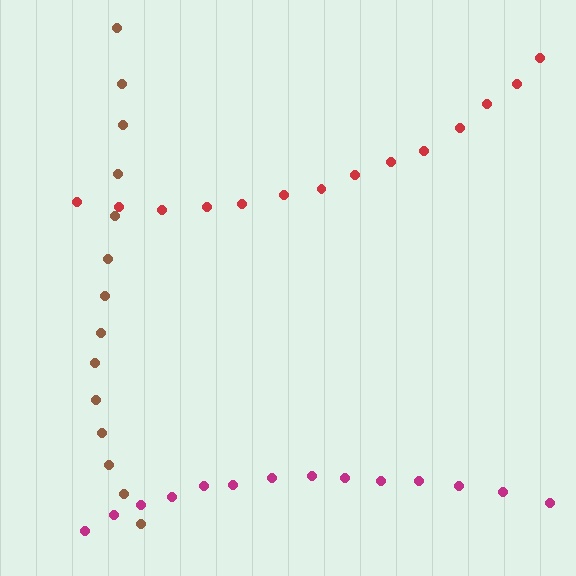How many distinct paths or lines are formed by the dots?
There are 3 distinct paths.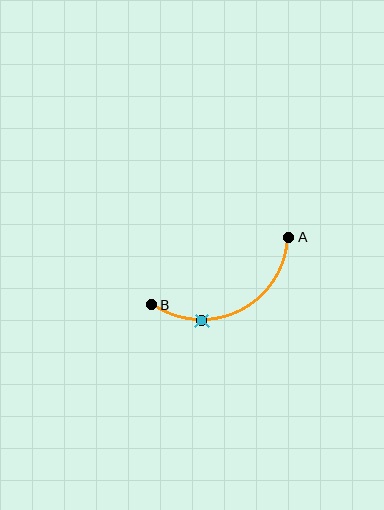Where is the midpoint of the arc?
The arc midpoint is the point on the curve farthest from the straight line joining A and B. It sits below that line.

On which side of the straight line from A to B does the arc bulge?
The arc bulges below the straight line connecting A and B.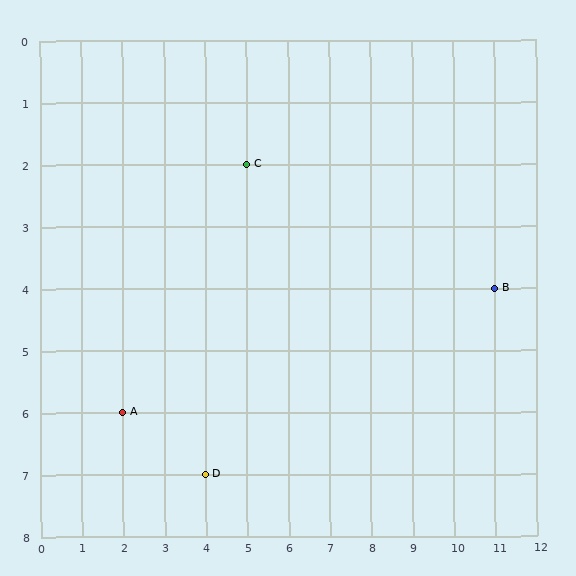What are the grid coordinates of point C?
Point C is at grid coordinates (5, 2).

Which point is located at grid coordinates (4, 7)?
Point D is at (4, 7).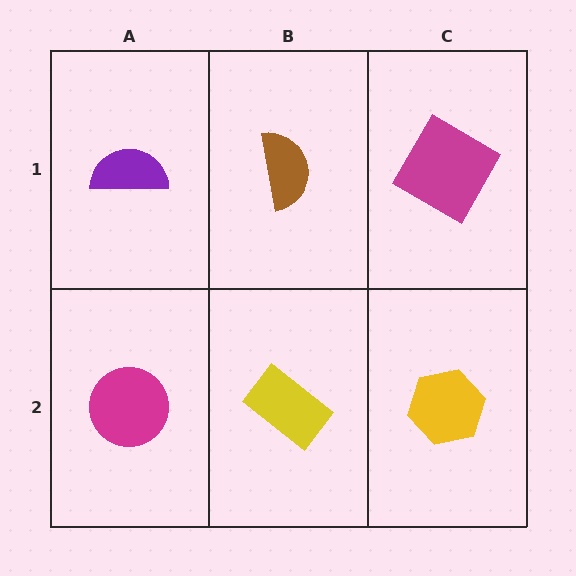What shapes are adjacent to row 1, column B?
A yellow rectangle (row 2, column B), a purple semicircle (row 1, column A), a magenta square (row 1, column C).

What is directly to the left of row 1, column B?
A purple semicircle.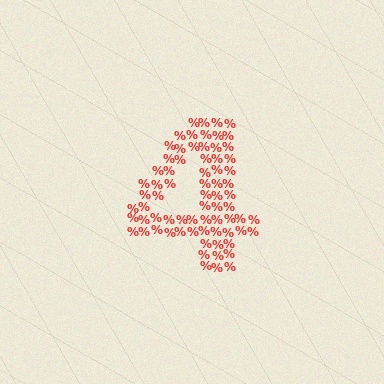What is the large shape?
The large shape is the digit 4.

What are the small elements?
The small elements are percent signs.